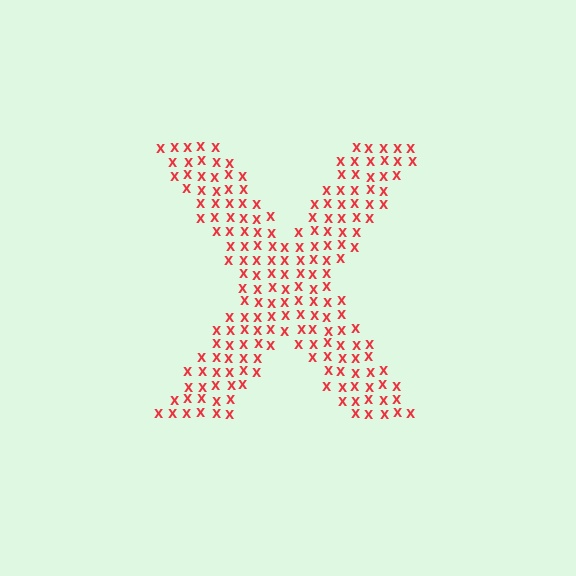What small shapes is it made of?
It is made of small letter X's.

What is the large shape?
The large shape is the letter X.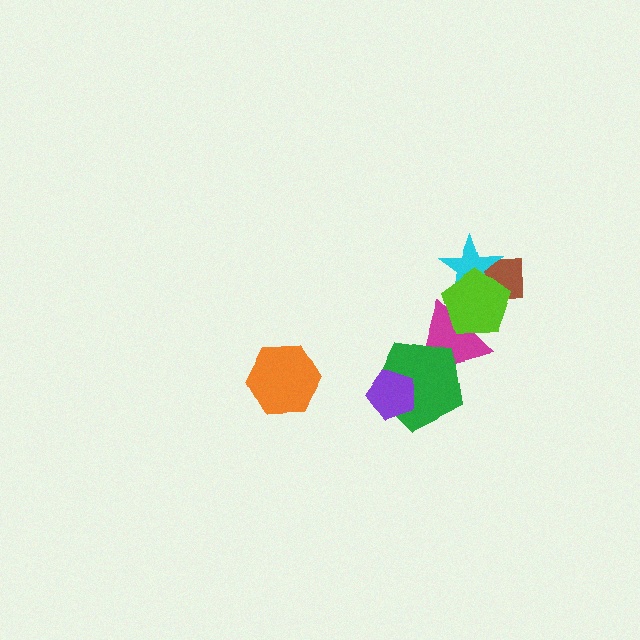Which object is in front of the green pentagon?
The purple pentagon is in front of the green pentagon.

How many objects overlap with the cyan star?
2 objects overlap with the cyan star.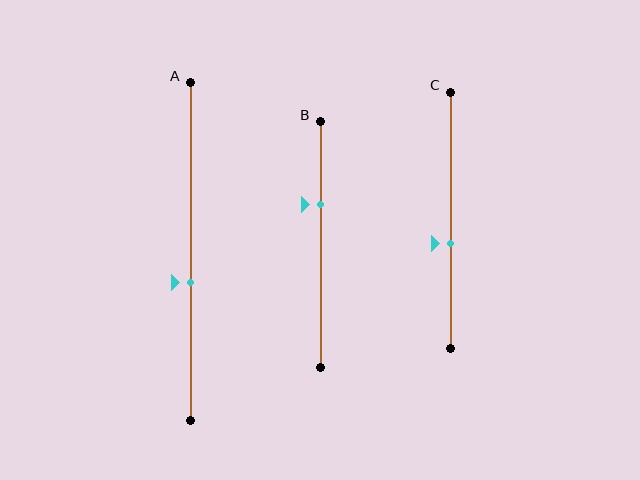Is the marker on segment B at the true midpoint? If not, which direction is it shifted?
No, the marker on segment B is shifted upward by about 16% of the segment length.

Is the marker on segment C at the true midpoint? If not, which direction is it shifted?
No, the marker on segment C is shifted downward by about 9% of the segment length.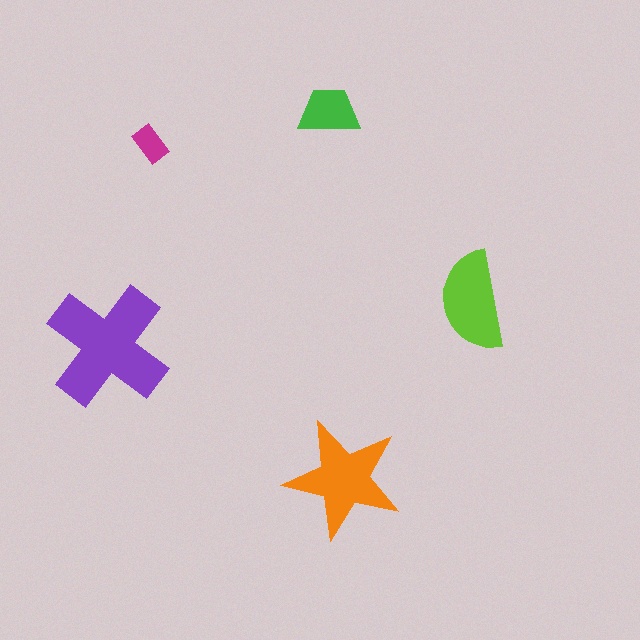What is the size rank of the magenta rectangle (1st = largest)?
5th.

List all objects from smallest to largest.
The magenta rectangle, the green trapezoid, the lime semicircle, the orange star, the purple cross.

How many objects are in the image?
There are 5 objects in the image.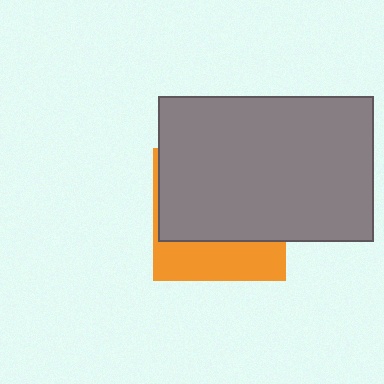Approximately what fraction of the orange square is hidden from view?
Roughly 68% of the orange square is hidden behind the gray rectangle.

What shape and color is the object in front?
The object in front is a gray rectangle.